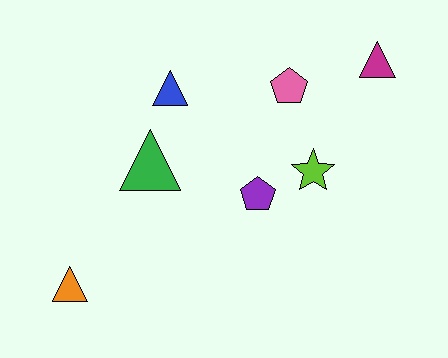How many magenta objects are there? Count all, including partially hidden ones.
There is 1 magenta object.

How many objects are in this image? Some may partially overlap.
There are 7 objects.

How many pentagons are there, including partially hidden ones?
There are 2 pentagons.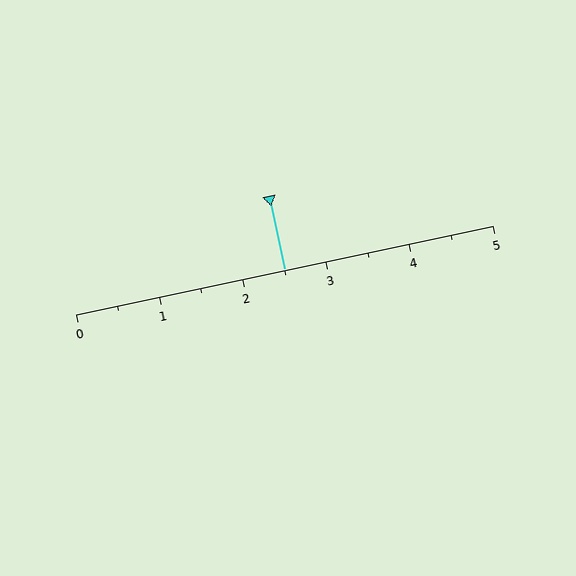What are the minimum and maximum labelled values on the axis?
The axis runs from 0 to 5.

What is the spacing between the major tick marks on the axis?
The major ticks are spaced 1 apart.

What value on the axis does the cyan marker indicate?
The marker indicates approximately 2.5.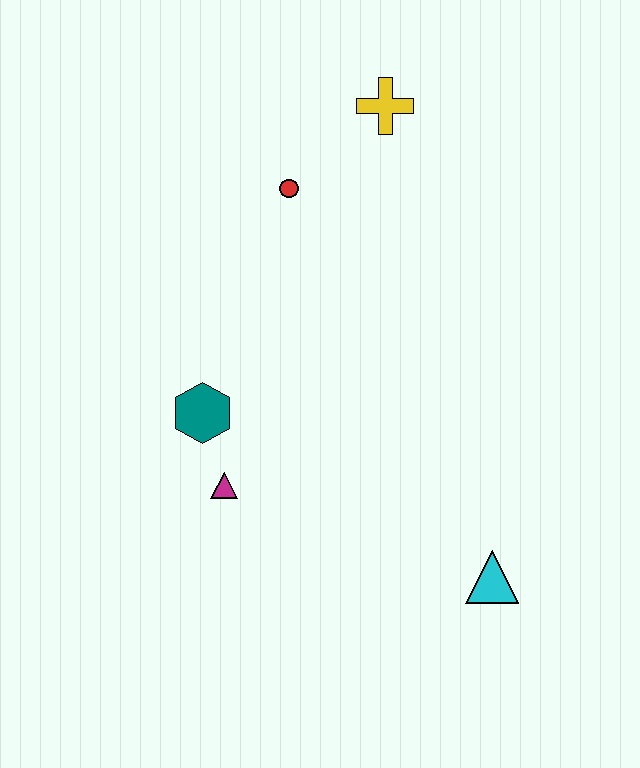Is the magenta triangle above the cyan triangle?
Yes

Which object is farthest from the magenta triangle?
The yellow cross is farthest from the magenta triangle.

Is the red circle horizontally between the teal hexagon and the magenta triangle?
No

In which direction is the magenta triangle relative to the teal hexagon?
The magenta triangle is below the teal hexagon.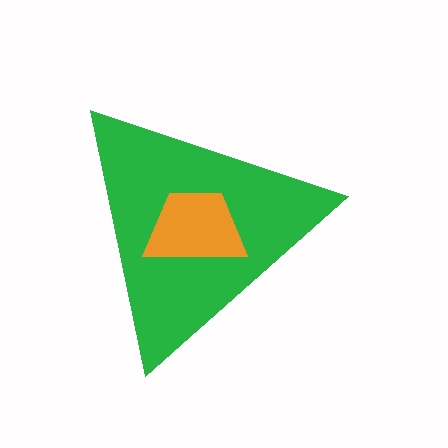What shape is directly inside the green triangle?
The orange trapezoid.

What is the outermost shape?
The green triangle.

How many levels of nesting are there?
2.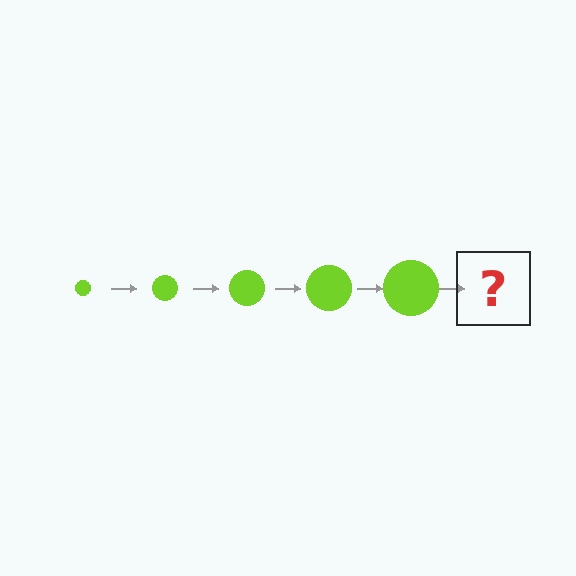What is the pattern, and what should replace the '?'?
The pattern is that the circle gets progressively larger each step. The '?' should be a lime circle, larger than the previous one.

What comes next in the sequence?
The next element should be a lime circle, larger than the previous one.